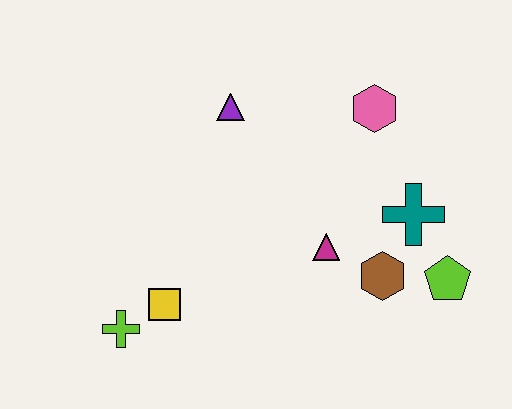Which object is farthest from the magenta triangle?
The lime cross is farthest from the magenta triangle.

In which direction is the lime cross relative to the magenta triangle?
The lime cross is to the left of the magenta triangle.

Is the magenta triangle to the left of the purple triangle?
No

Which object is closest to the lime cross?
The yellow square is closest to the lime cross.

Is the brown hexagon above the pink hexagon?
No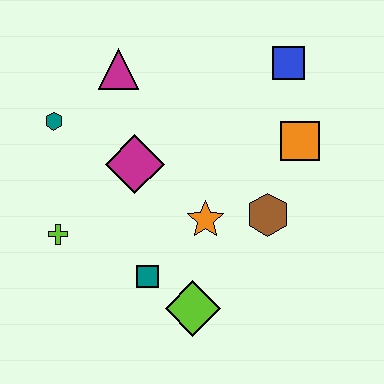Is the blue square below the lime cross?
No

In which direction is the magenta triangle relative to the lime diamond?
The magenta triangle is above the lime diamond.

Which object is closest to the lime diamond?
The teal square is closest to the lime diamond.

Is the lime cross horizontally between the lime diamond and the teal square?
No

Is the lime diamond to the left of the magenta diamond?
No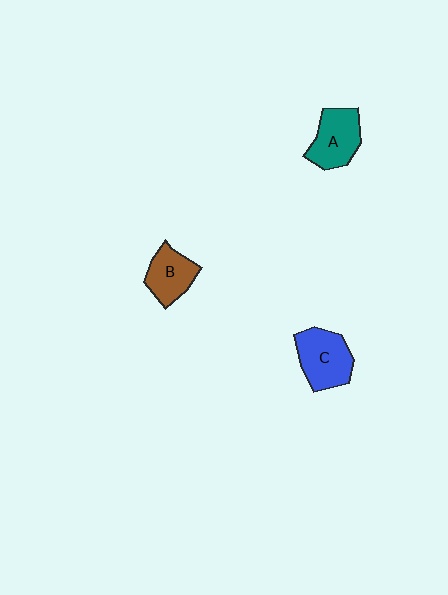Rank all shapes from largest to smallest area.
From largest to smallest: C (blue), A (teal), B (brown).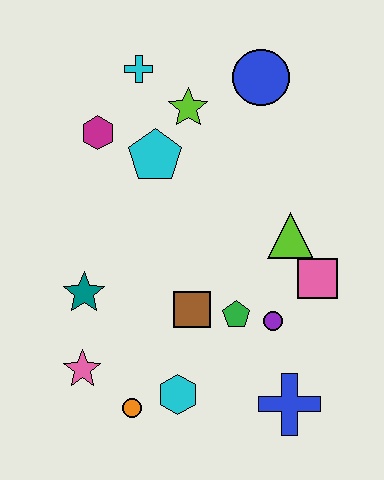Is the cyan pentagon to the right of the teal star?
Yes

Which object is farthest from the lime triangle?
The pink star is farthest from the lime triangle.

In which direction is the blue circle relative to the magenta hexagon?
The blue circle is to the right of the magenta hexagon.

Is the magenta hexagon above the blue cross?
Yes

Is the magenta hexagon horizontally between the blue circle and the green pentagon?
No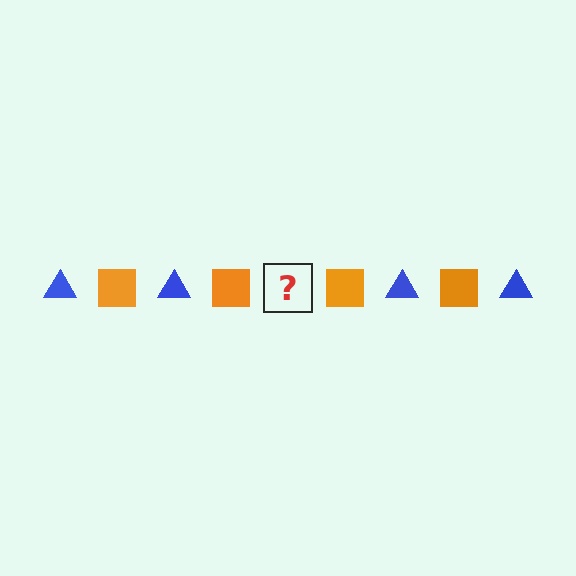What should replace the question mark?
The question mark should be replaced with a blue triangle.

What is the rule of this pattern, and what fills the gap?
The rule is that the pattern alternates between blue triangle and orange square. The gap should be filled with a blue triangle.